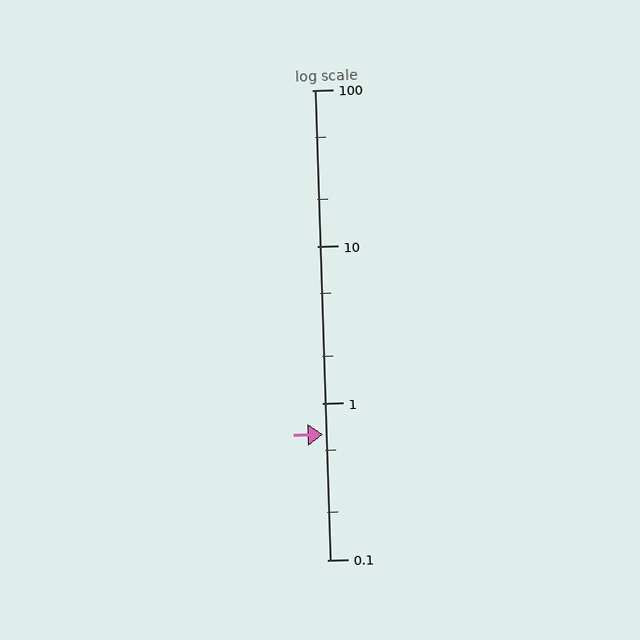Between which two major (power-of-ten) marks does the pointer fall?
The pointer is between 0.1 and 1.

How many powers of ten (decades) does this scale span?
The scale spans 3 decades, from 0.1 to 100.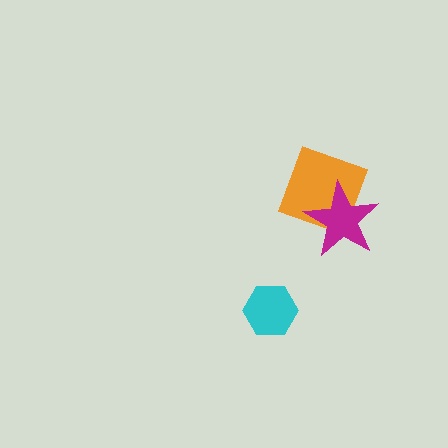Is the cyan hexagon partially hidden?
No, no other shape covers it.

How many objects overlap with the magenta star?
1 object overlaps with the magenta star.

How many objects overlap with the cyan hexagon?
0 objects overlap with the cyan hexagon.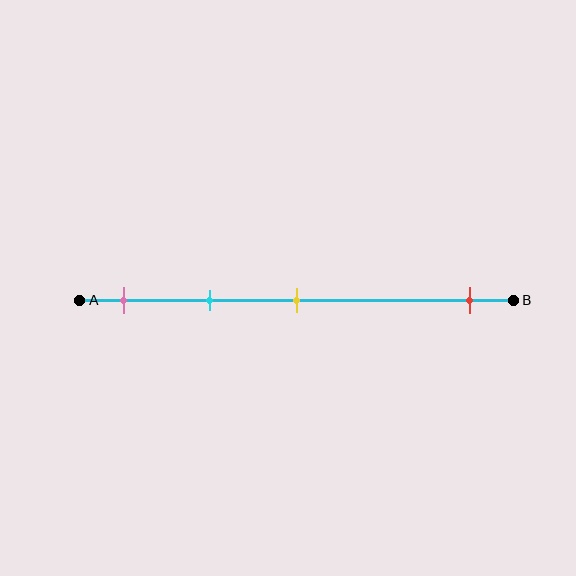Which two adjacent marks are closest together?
The pink and cyan marks are the closest adjacent pair.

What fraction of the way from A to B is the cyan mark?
The cyan mark is approximately 30% (0.3) of the way from A to B.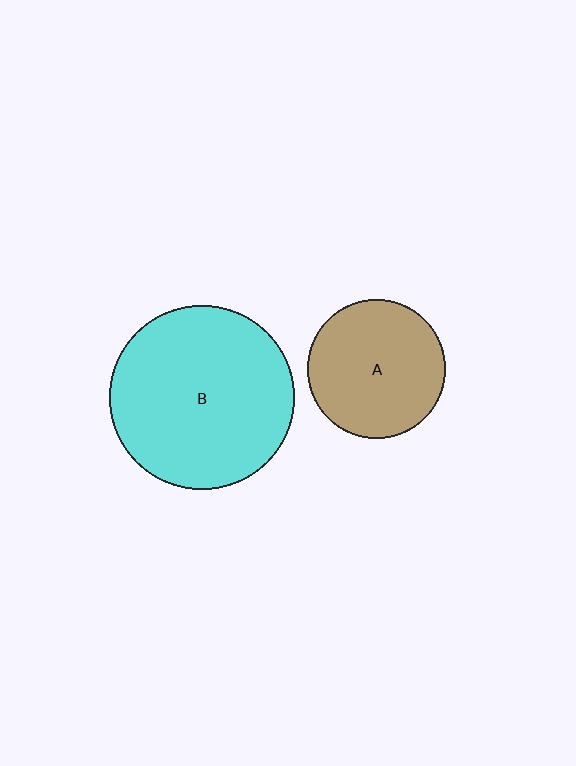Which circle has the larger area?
Circle B (cyan).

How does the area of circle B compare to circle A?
Approximately 1.8 times.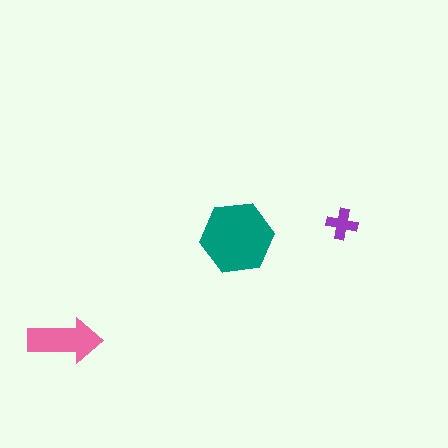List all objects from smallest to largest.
The purple cross, the pink arrow, the teal hexagon.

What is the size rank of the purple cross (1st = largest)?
3rd.